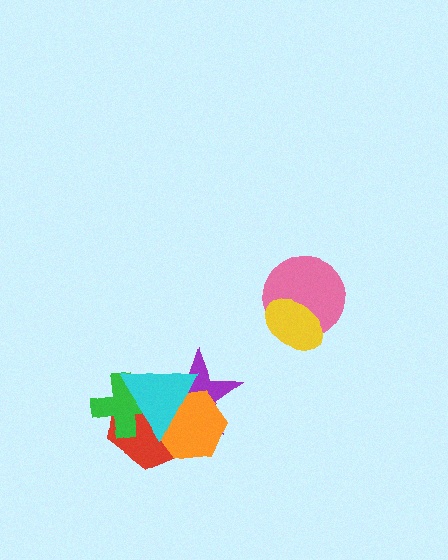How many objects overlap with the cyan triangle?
4 objects overlap with the cyan triangle.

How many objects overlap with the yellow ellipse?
1 object overlaps with the yellow ellipse.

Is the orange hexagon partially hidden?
Yes, it is partially covered by another shape.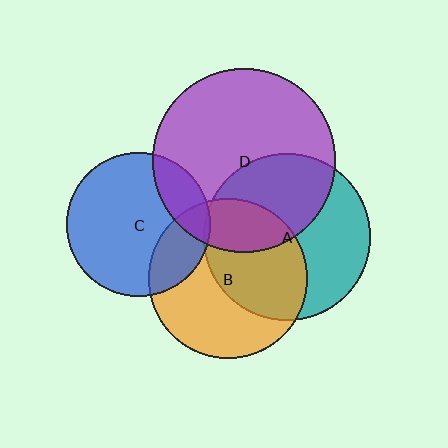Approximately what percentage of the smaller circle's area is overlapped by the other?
Approximately 50%.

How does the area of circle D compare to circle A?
Approximately 1.2 times.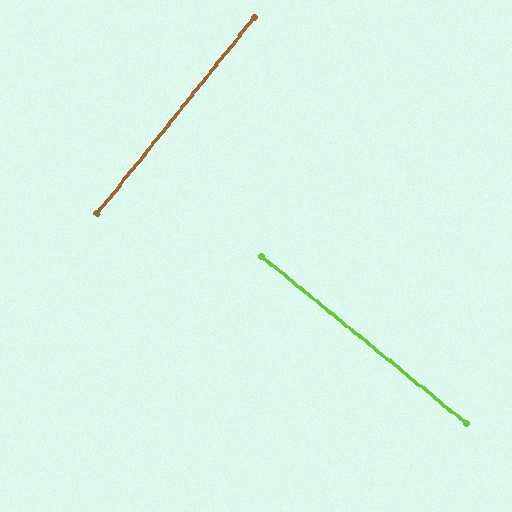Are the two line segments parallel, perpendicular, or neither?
Perpendicular — they meet at approximately 90°.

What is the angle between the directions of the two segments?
Approximately 90 degrees.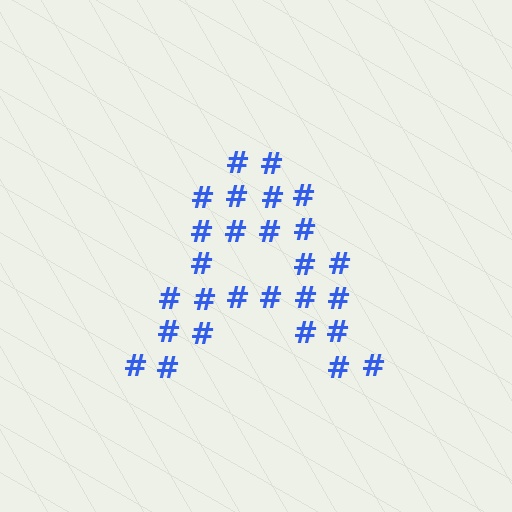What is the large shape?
The large shape is the letter A.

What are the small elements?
The small elements are hash symbols.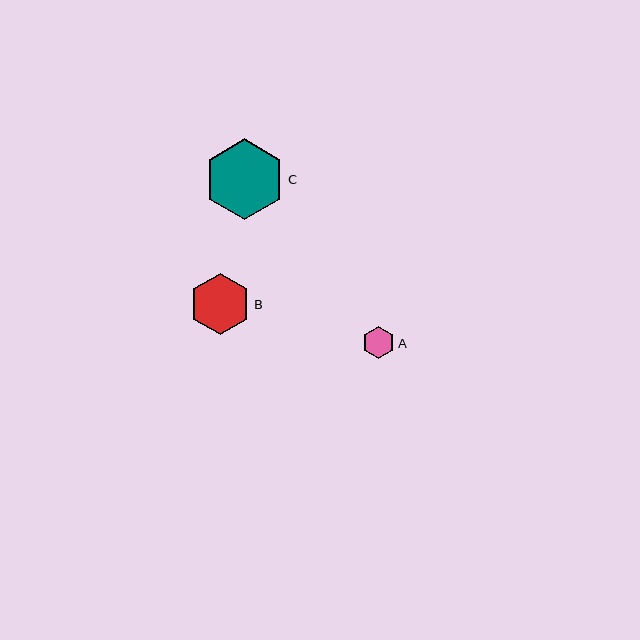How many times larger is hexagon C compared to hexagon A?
Hexagon C is approximately 2.5 times the size of hexagon A.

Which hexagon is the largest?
Hexagon C is the largest with a size of approximately 81 pixels.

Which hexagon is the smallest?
Hexagon A is the smallest with a size of approximately 32 pixels.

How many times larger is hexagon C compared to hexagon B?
Hexagon C is approximately 1.3 times the size of hexagon B.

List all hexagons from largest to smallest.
From largest to smallest: C, B, A.